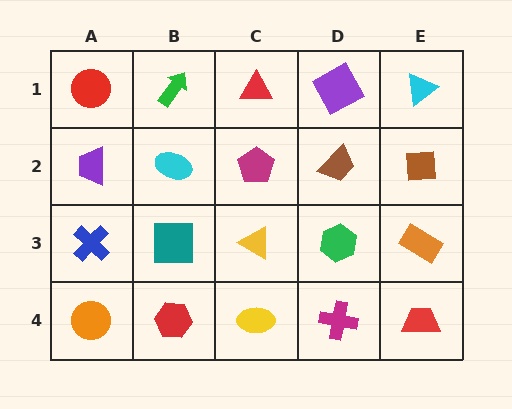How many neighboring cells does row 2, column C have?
4.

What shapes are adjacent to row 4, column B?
A teal square (row 3, column B), an orange circle (row 4, column A), a yellow ellipse (row 4, column C).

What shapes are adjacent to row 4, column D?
A green hexagon (row 3, column D), a yellow ellipse (row 4, column C), a red trapezoid (row 4, column E).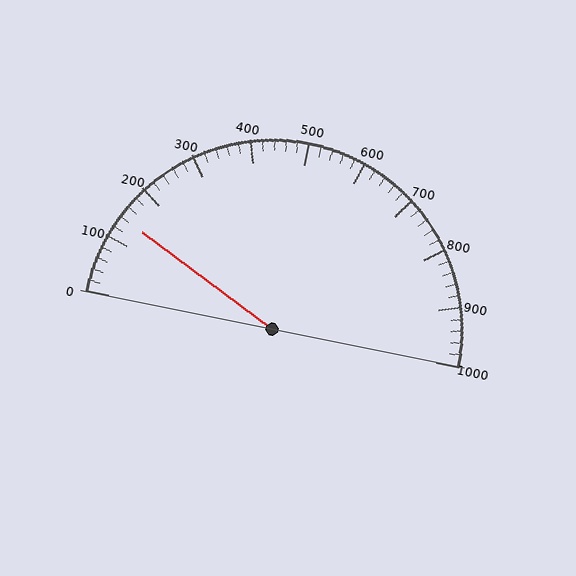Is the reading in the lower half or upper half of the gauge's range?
The reading is in the lower half of the range (0 to 1000).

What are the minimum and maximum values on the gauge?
The gauge ranges from 0 to 1000.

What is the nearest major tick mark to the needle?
The nearest major tick mark is 100.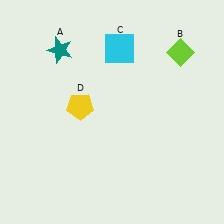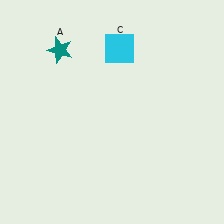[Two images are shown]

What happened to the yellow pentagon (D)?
The yellow pentagon (D) was removed in Image 2. It was in the top-left area of Image 1.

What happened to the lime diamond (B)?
The lime diamond (B) was removed in Image 2. It was in the top-right area of Image 1.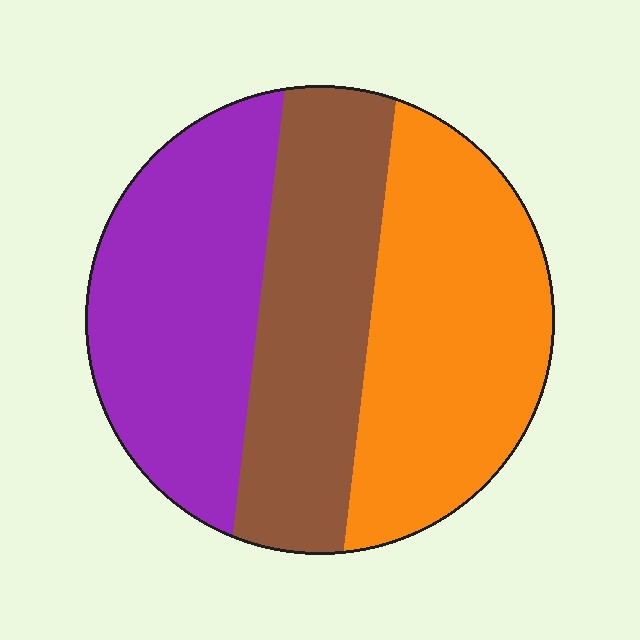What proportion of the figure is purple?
Purple takes up between a third and a half of the figure.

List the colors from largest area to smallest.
From largest to smallest: orange, purple, brown.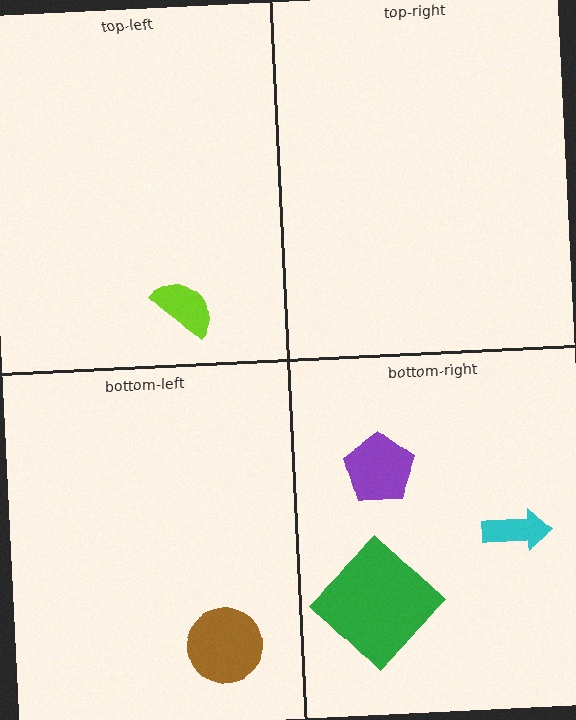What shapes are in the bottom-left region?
The brown circle.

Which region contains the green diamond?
The bottom-right region.